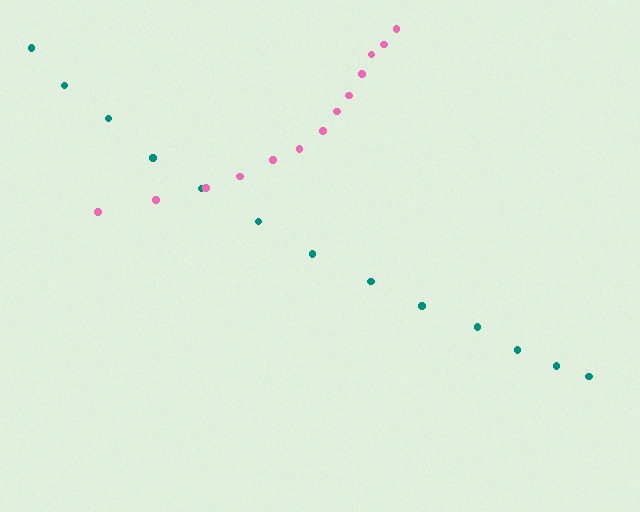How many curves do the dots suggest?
There are 2 distinct paths.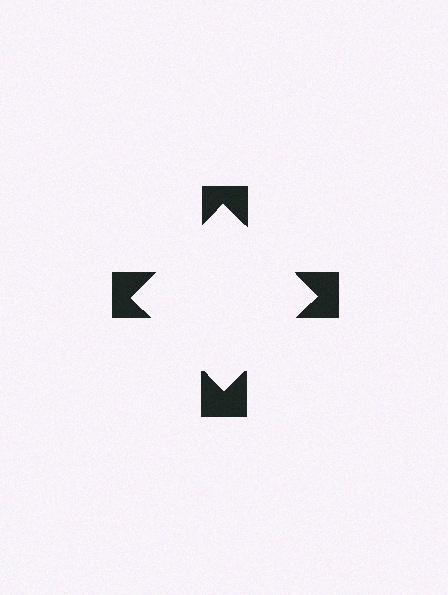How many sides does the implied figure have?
4 sides.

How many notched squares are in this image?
There are 4 — one at each vertex of the illusory square.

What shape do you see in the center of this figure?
An illusory square — its edges are inferred from the aligned wedge cuts in the notched squares, not physically drawn.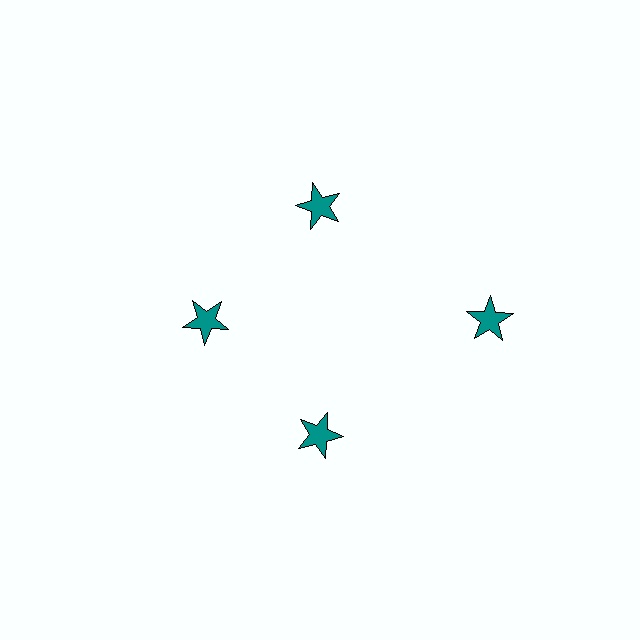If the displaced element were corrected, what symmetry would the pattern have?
It would have 4-fold rotational symmetry — the pattern would map onto itself every 90 degrees.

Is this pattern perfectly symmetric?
No. The 4 teal stars are arranged in a ring, but one element near the 3 o'clock position is pushed outward from the center, breaking the 4-fold rotational symmetry.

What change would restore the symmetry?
The symmetry would be restored by moving it inward, back onto the ring so that all 4 stars sit at equal angles and equal distance from the center.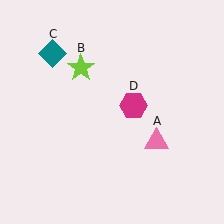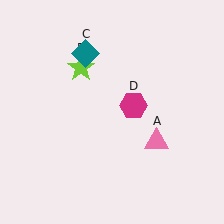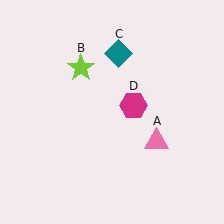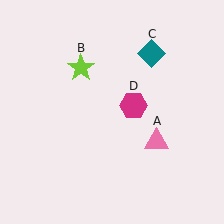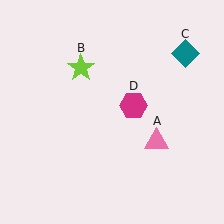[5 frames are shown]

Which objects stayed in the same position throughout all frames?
Pink triangle (object A) and lime star (object B) and magenta hexagon (object D) remained stationary.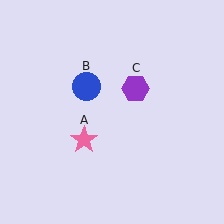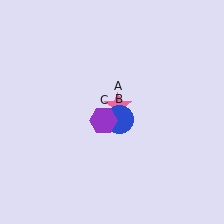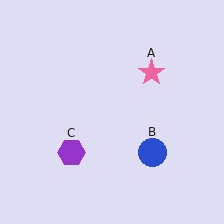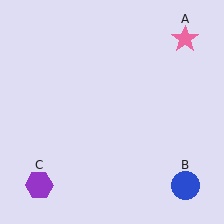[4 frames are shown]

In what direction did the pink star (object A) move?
The pink star (object A) moved up and to the right.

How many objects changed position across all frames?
3 objects changed position: pink star (object A), blue circle (object B), purple hexagon (object C).